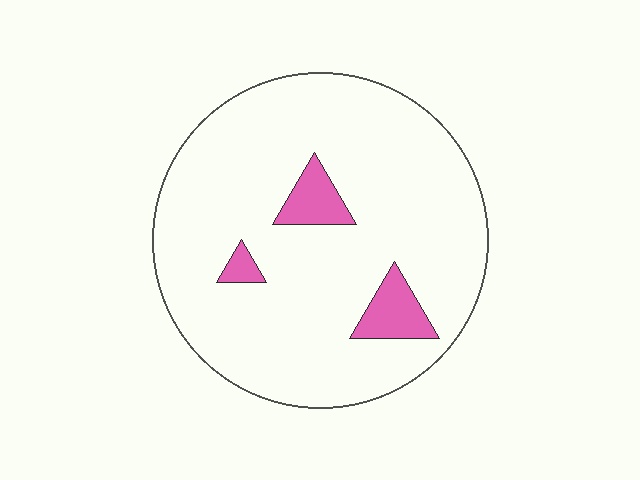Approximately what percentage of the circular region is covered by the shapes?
Approximately 10%.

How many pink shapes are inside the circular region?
3.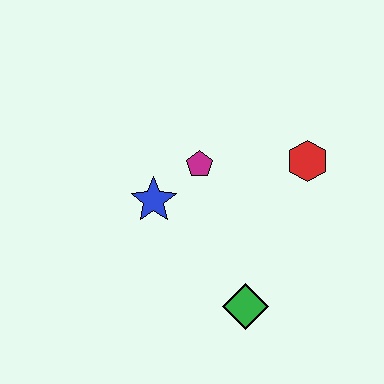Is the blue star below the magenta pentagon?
Yes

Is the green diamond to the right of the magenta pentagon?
Yes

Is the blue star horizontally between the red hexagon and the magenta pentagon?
No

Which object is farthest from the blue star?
The red hexagon is farthest from the blue star.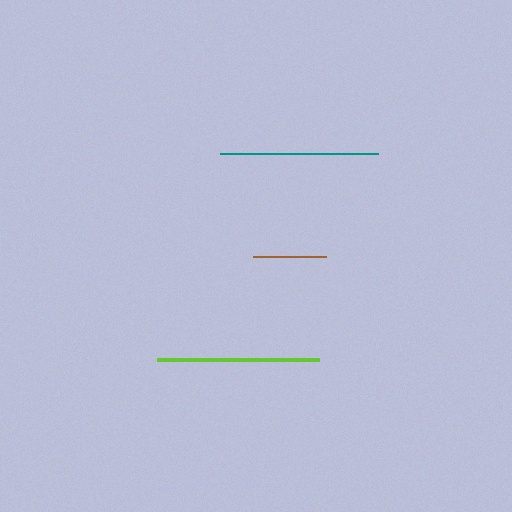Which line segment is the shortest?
The brown line is the shortest at approximately 73 pixels.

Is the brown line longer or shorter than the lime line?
The lime line is longer than the brown line.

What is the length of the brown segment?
The brown segment is approximately 73 pixels long.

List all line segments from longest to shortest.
From longest to shortest: lime, teal, brown.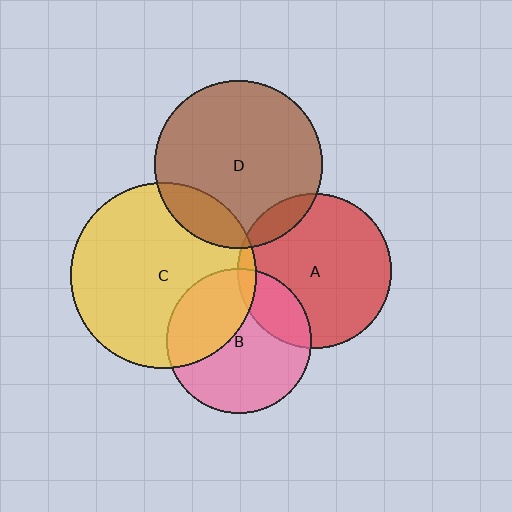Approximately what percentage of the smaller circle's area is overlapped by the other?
Approximately 35%.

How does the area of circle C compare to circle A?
Approximately 1.5 times.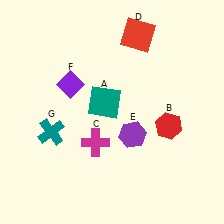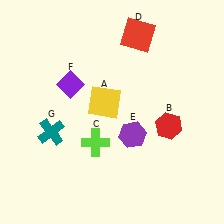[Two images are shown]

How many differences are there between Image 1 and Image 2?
There are 2 differences between the two images.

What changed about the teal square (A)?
In Image 1, A is teal. In Image 2, it changed to yellow.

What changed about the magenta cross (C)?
In Image 1, C is magenta. In Image 2, it changed to lime.